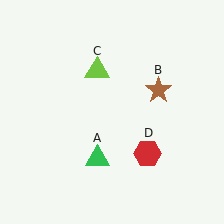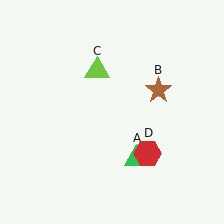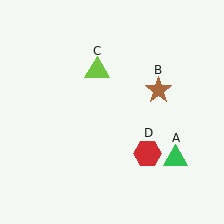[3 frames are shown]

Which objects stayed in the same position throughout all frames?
Brown star (object B) and lime triangle (object C) and red hexagon (object D) remained stationary.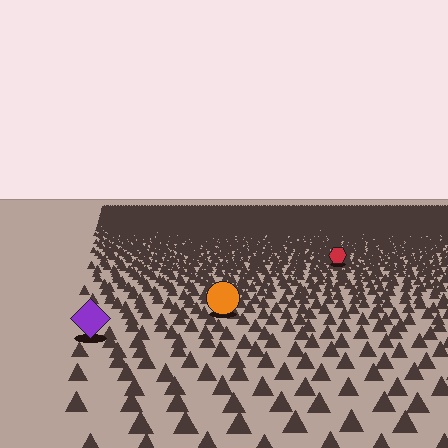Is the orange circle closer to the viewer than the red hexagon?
Yes. The orange circle is closer — you can tell from the texture gradient: the ground texture is coarser near it.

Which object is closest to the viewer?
The purple diamond is closest. The texture marks near it are larger and more spread out.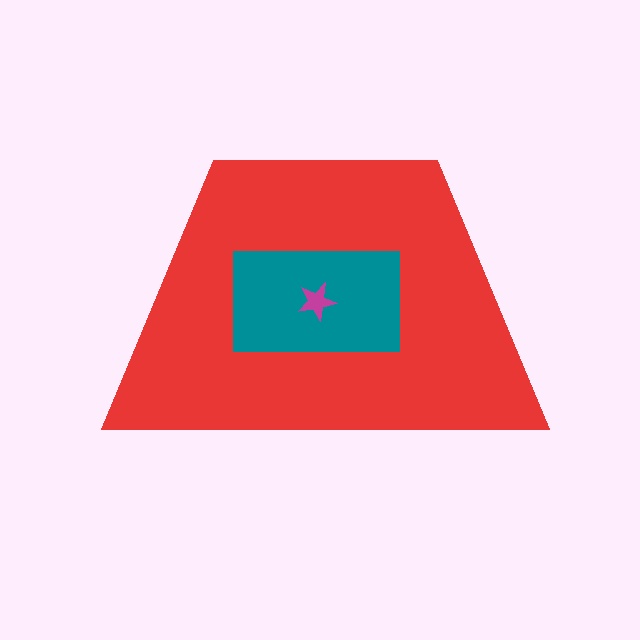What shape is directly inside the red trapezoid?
The teal rectangle.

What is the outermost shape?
The red trapezoid.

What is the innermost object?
The magenta star.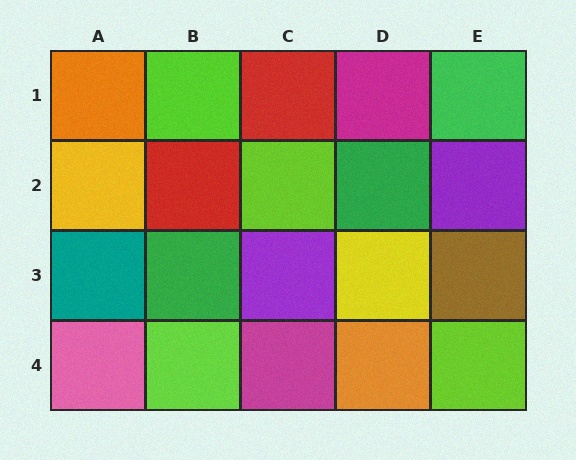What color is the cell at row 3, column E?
Brown.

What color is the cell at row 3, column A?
Teal.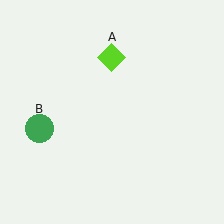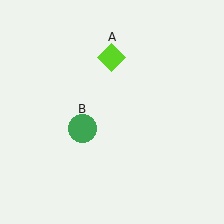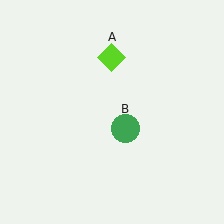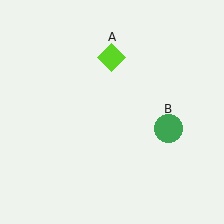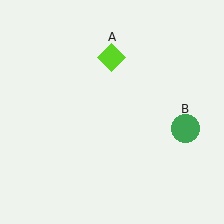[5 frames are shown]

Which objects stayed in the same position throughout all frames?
Lime diamond (object A) remained stationary.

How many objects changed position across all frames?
1 object changed position: green circle (object B).